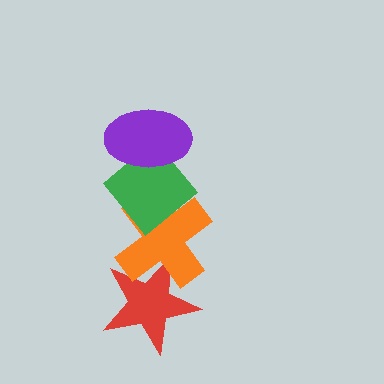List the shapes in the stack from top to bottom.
From top to bottom: the purple ellipse, the green diamond, the orange cross, the red star.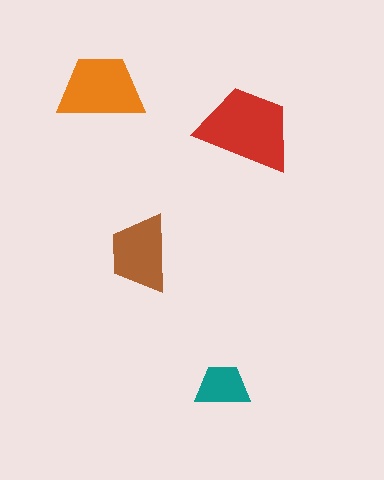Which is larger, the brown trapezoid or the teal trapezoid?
The brown one.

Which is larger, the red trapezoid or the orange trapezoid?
The red one.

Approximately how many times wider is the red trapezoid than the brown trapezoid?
About 1.5 times wider.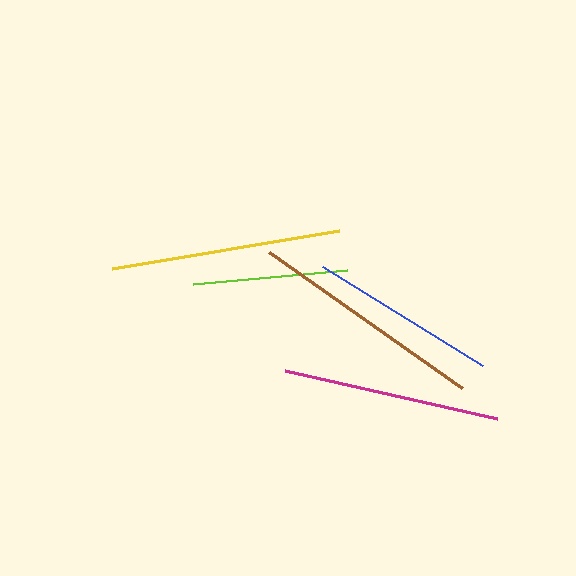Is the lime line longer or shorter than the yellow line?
The yellow line is longer than the lime line.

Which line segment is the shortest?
The lime line is the shortest at approximately 154 pixels.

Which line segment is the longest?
The brown line is the longest at approximately 236 pixels.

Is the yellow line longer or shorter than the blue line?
The yellow line is longer than the blue line.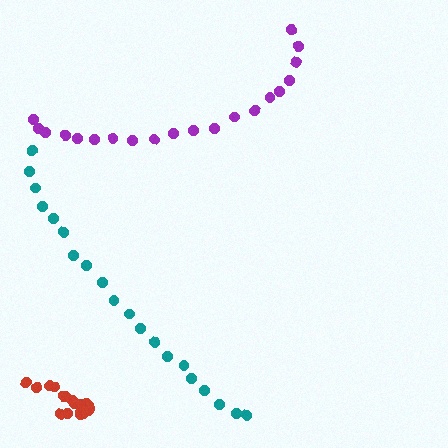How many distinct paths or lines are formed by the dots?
There are 3 distinct paths.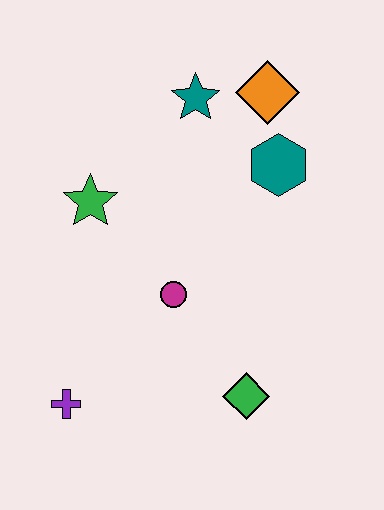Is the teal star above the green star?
Yes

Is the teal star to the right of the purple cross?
Yes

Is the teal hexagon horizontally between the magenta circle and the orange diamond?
No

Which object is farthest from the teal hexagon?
The purple cross is farthest from the teal hexagon.